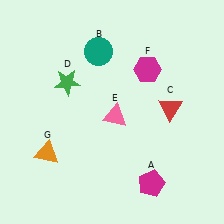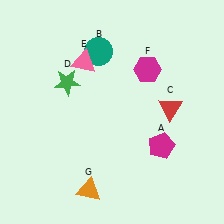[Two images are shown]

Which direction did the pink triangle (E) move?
The pink triangle (E) moved up.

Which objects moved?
The objects that moved are: the magenta pentagon (A), the pink triangle (E), the orange triangle (G).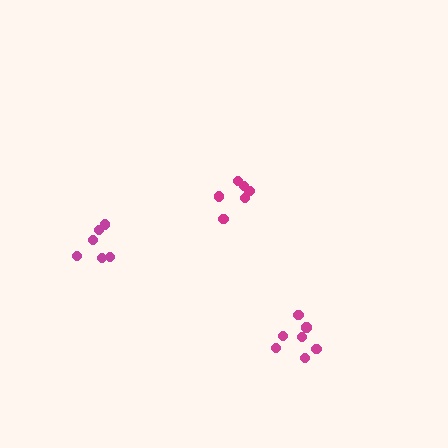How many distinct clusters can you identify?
There are 3 distinct clusters.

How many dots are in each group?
Group 1: 6 dots, Group 2: 6 dots, Group 3: 7 dots (19 total).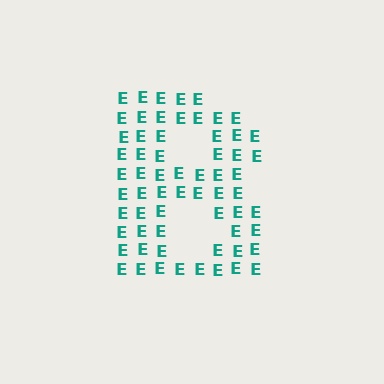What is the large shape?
The large shape is the letter B.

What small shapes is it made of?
It is made of small letter E's.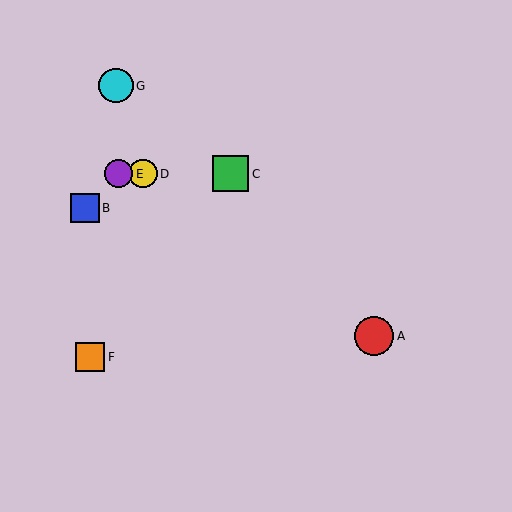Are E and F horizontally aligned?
No, E is at y≈174 and F is at y≈357.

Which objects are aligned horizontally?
Objects C, D, E are aligned horizontally.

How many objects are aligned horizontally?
3 objects (C, D, E) are aligned horizontally.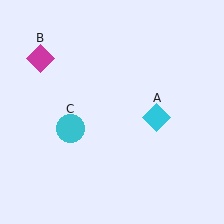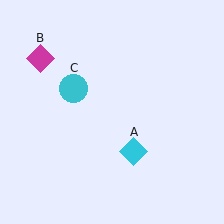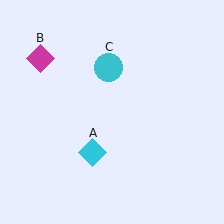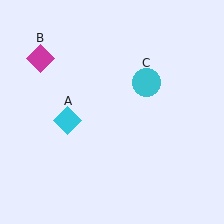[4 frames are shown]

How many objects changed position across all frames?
2 objects changed position: cyan diamond (object A), cyan circle (object C).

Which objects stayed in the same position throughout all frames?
Magenta diamond (object B) remained stationary.